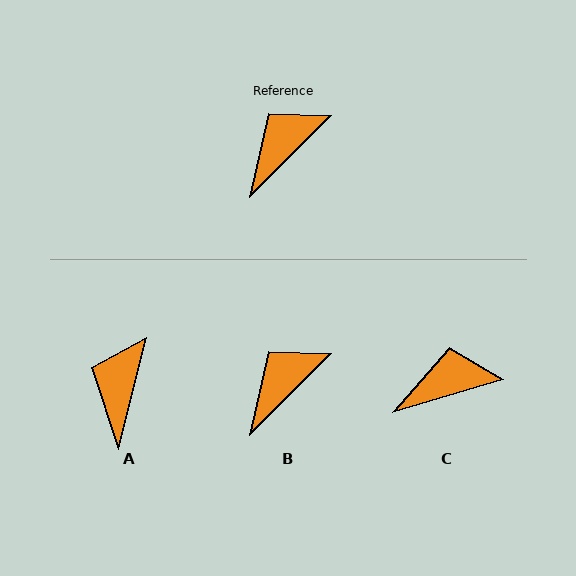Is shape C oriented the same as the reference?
No, it is off by about 29 degrees.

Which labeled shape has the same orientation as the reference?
B.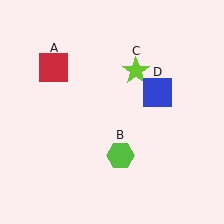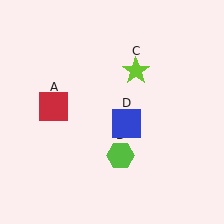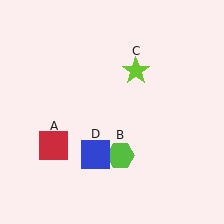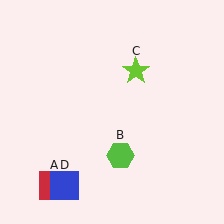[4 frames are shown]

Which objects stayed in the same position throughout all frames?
Lime hexagon (object B) and lime star (object C) remained stationary.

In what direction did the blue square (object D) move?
The blue square (object D) moved down and to the left.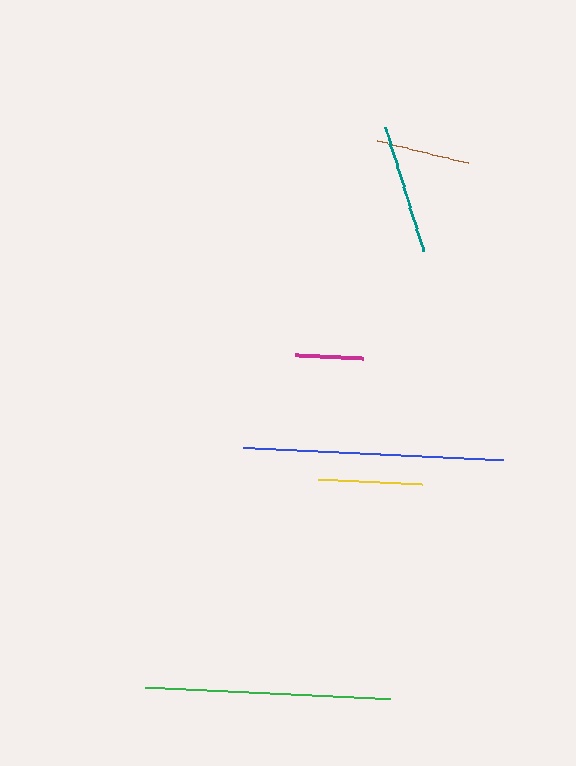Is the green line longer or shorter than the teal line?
The green line is longer than the teal line.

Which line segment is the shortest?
The magenta line is the shortest at approximately 68 pixels.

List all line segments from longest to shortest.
From longest to shortest: blue, green, teal, yellow, brown, magenta.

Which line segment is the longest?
The blue line is the longest at approximately 259 pixels.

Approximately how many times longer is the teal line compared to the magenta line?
The teal line is approximately 1.9 times the length of the magenta line.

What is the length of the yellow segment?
The yellow segment is approximately 103 pixels long.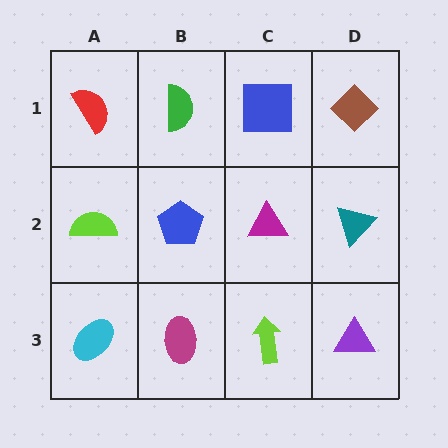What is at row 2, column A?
A lime semicircle.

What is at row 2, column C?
A magenta triangle.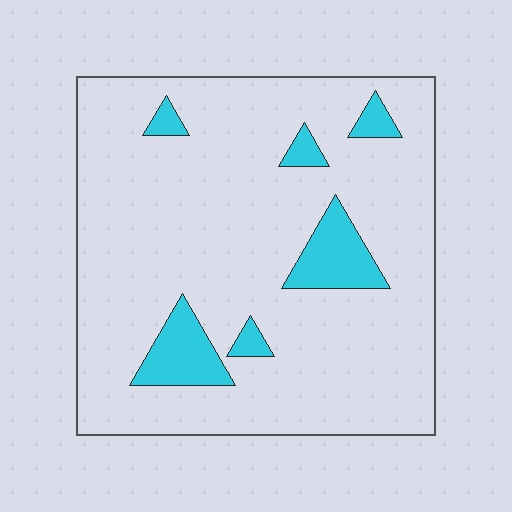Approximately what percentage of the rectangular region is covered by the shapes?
Approximately 10%.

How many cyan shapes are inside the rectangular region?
6.